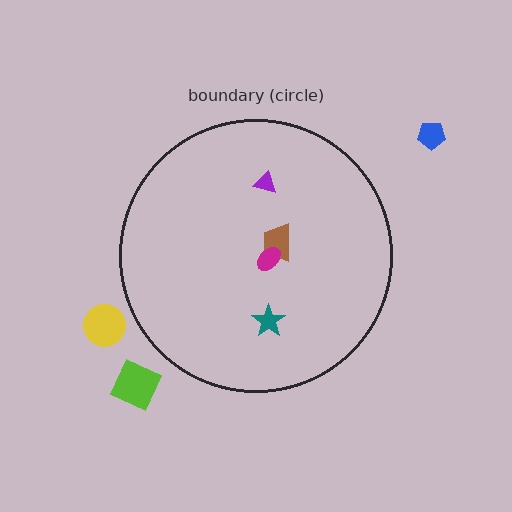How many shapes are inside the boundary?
4 inside, 3 outside.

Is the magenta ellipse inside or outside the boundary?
Inside.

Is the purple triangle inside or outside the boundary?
Inside.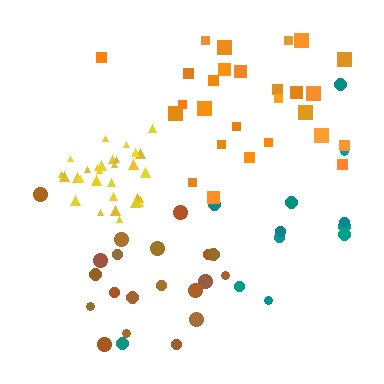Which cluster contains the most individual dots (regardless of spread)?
Yellow (30).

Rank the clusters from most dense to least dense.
yellow, brown, orange, teal.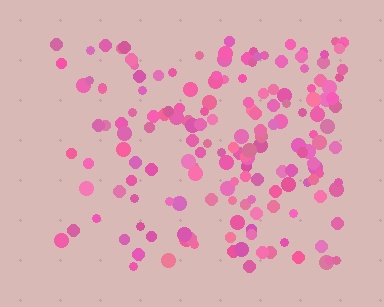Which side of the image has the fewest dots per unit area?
The left.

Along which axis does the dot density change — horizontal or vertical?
Horizontal.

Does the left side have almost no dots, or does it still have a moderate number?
Still a moderate number, just noticeably fewer than the right.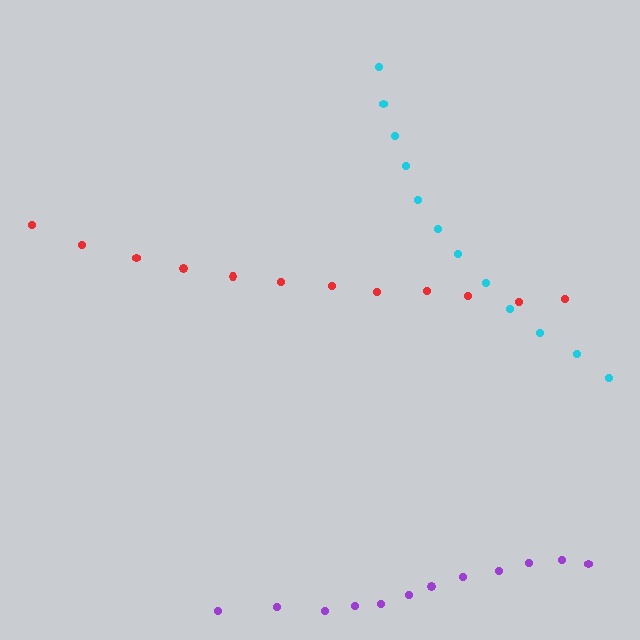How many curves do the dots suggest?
There are 3 distinct paths.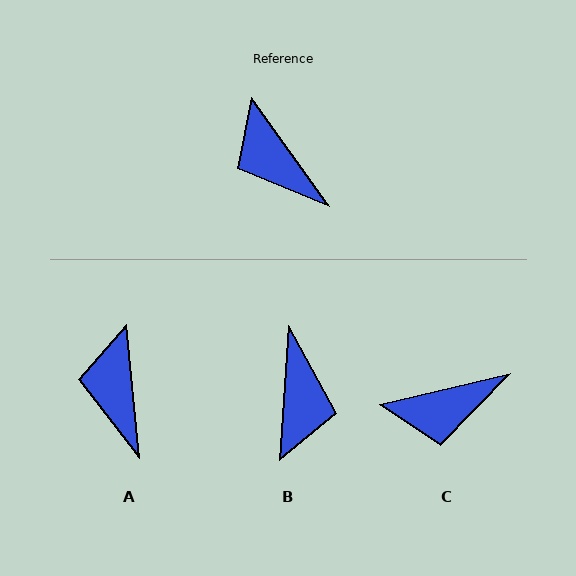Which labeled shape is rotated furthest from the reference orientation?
B, about 141 degrees away.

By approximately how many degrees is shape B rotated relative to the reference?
Approximately 141 degrees counter-clockwise.